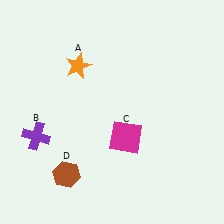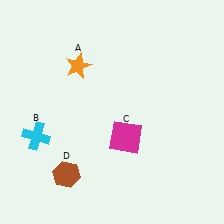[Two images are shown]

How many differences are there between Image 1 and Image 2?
There is 1 difference between the two images.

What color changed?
The cross (B) changed from purple in Image 1 to cyan in Image 2.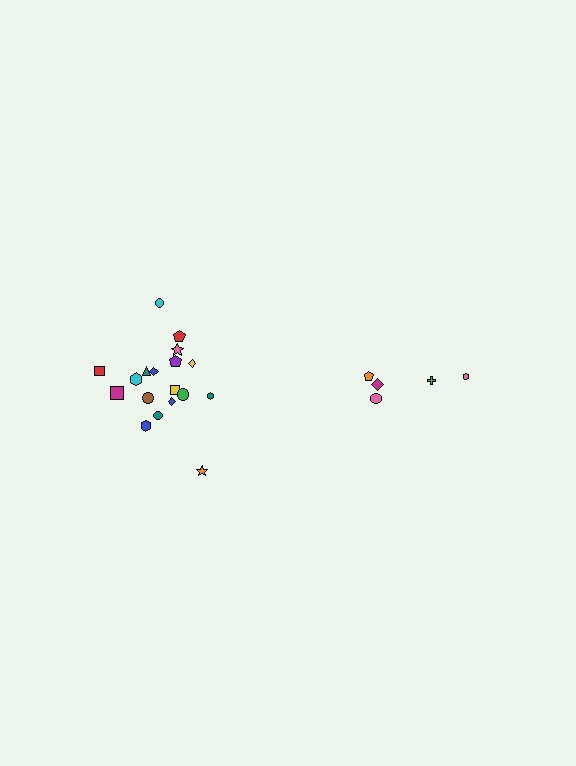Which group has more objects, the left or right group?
The left group.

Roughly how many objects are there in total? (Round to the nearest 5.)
Roughly 25 objects in total.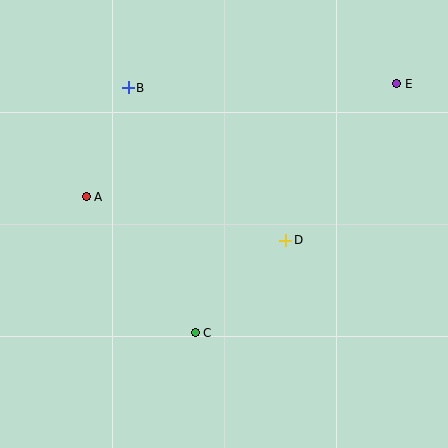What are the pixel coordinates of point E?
Point E is at (397, 84).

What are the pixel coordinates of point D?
Point D is at (286, 240).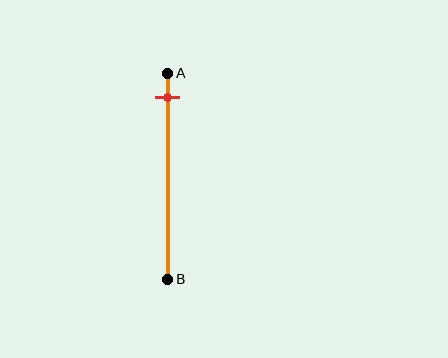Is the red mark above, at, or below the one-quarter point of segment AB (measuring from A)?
The red mark is above the one-quarter point of segment AB.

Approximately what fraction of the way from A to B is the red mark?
The red mark is approximately 10% of the way from A to B.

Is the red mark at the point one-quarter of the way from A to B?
No, the mark is at about 10% from A, not at the 25% one-quarter point.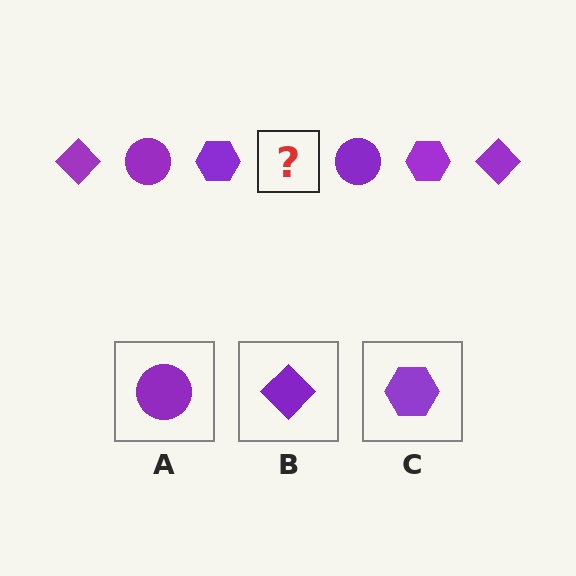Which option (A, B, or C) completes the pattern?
B.